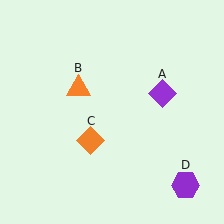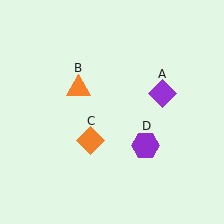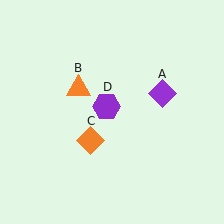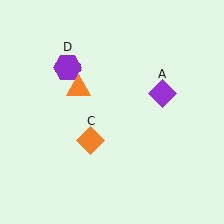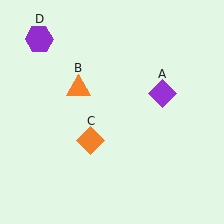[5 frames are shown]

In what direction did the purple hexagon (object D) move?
The purple hexagon (object D) moved up and to the left.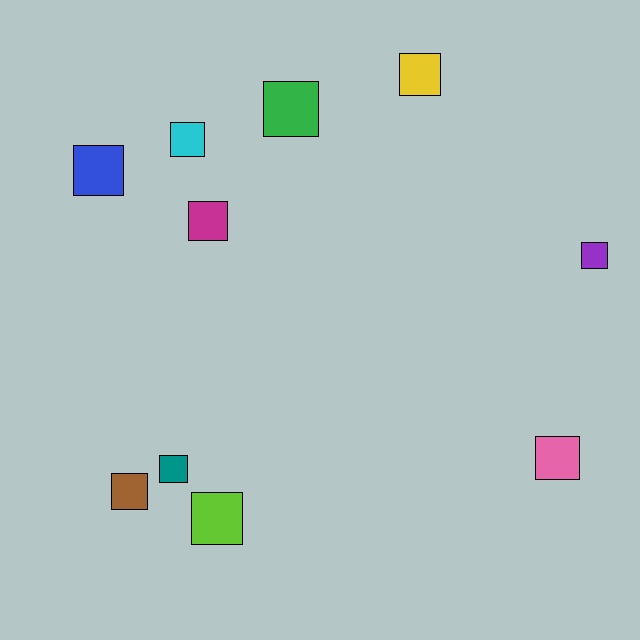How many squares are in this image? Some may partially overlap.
There are 10 squares.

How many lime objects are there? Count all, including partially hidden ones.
There is 1 lime object.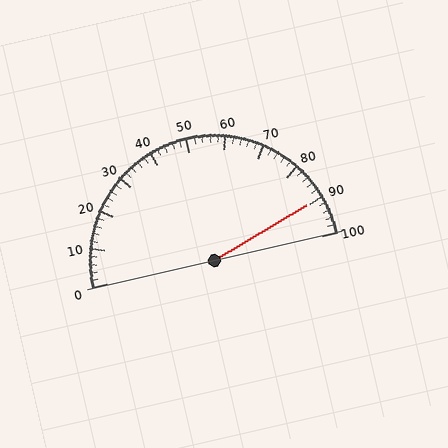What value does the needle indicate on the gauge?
The needle indicates approximately 90.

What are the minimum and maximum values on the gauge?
The gauge ranges from 0 to 100.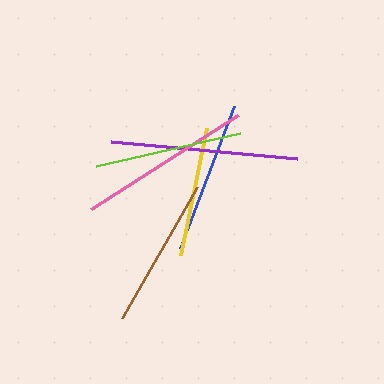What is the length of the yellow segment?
The yellow segment is approximately 130 pixels long.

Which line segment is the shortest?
The yellow line is the shortest at approximately 130 pixels.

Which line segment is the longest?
The purple line is the longest at approximately 187 pixels.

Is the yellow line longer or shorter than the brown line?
The brown line is longer than the yellow line.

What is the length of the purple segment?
The purple segment is approximately 187 pixels long.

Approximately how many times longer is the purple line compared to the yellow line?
The purple line is approximately 1.4 times the length of the yellow line.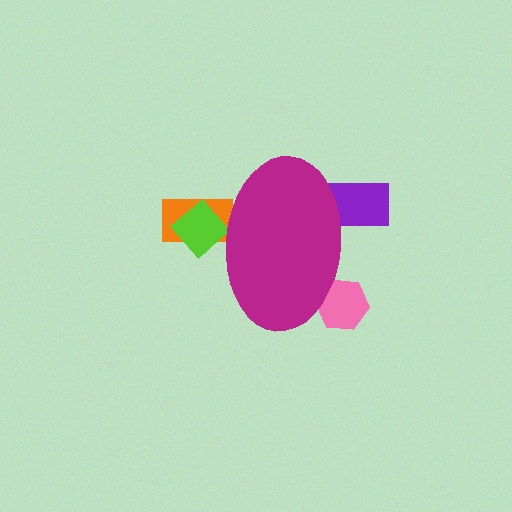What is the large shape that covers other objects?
A magenta ellipse.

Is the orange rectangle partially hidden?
Yes, the orange rectangle is partially hidden behind the magenta ellipse.